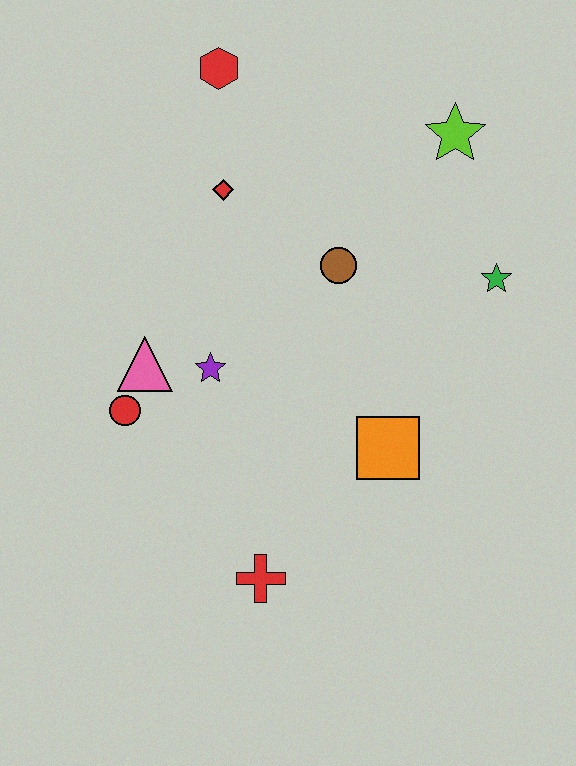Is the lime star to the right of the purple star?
Yes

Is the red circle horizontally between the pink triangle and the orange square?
No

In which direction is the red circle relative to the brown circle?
The red circle is to the left of the brown circle.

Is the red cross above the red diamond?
No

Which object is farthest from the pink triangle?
The lime star is farthest from the pink triangle.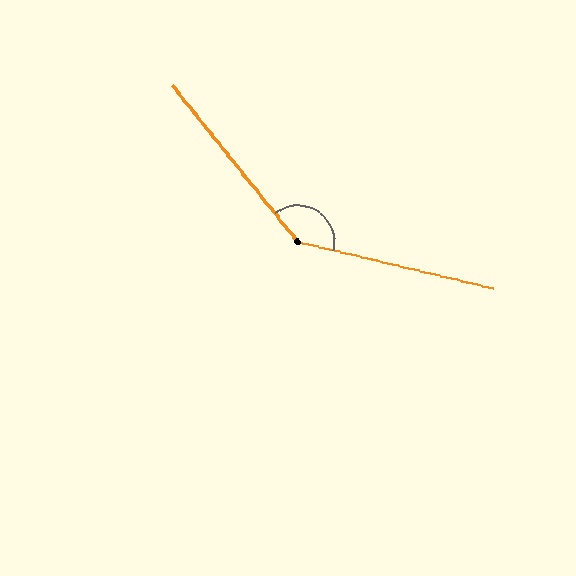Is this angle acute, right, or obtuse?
It is obtuse.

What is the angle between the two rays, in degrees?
Approximately 142 degrees.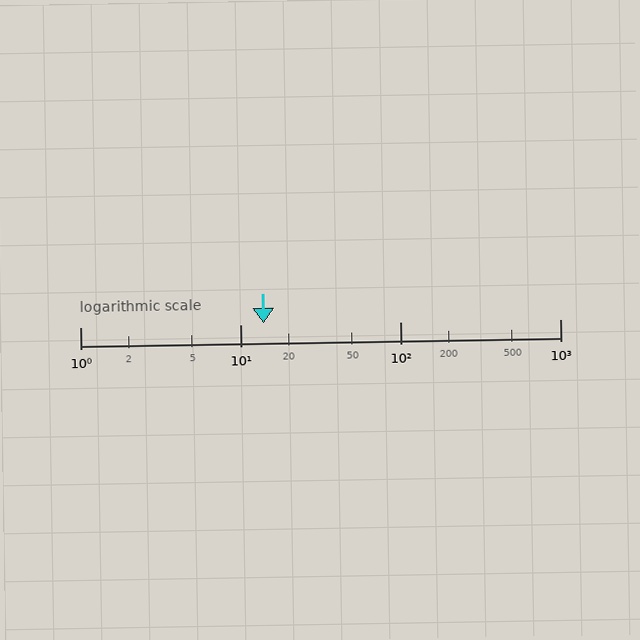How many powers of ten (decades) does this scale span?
The scale spans 3 decades, from 1 to 1000.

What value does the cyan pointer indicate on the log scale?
The pointer indicates approximately 14.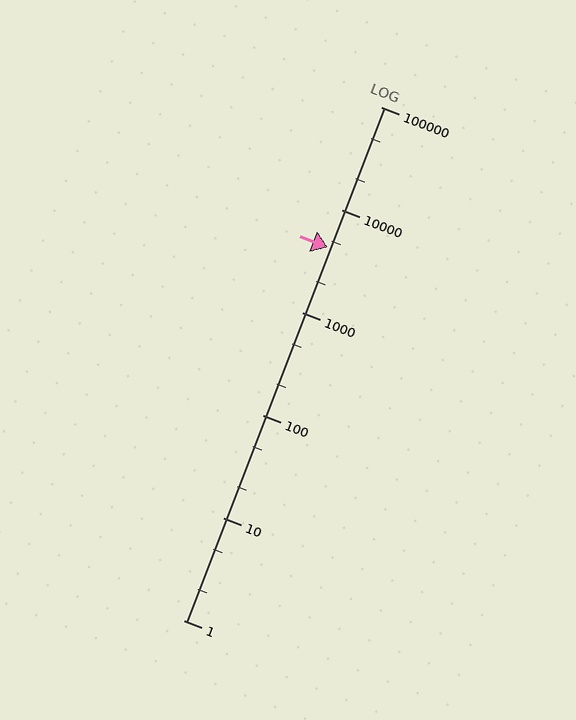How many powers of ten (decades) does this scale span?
The scale spans 5 decades, from 1 to 100000.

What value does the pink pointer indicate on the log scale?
The pointer indicates approximately 4300.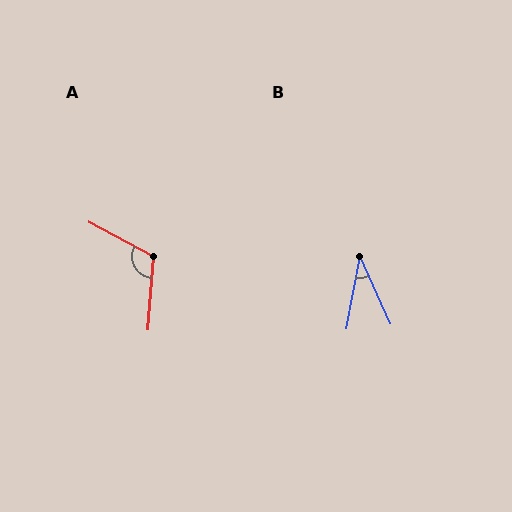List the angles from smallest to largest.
B (35°), A (114°).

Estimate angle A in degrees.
Approximately 114 degrees.